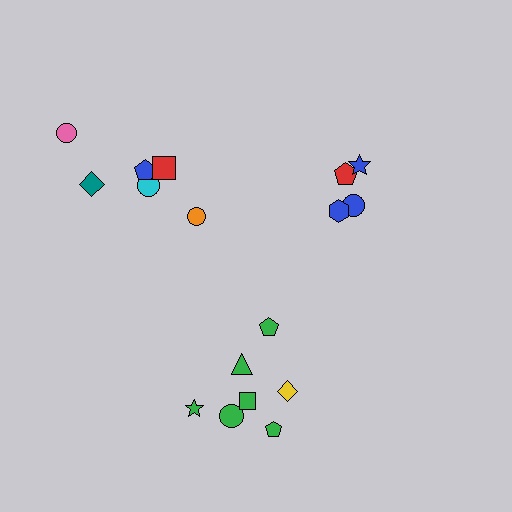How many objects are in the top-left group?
There are 6 objects.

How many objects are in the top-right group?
There are 4 objects.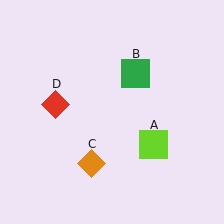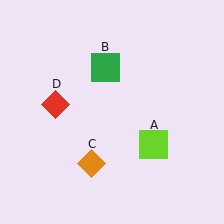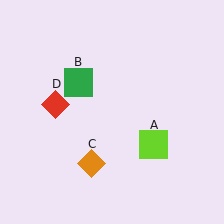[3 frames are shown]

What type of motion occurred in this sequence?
The green square (object B) rotated counterclockwise around the center of the scene.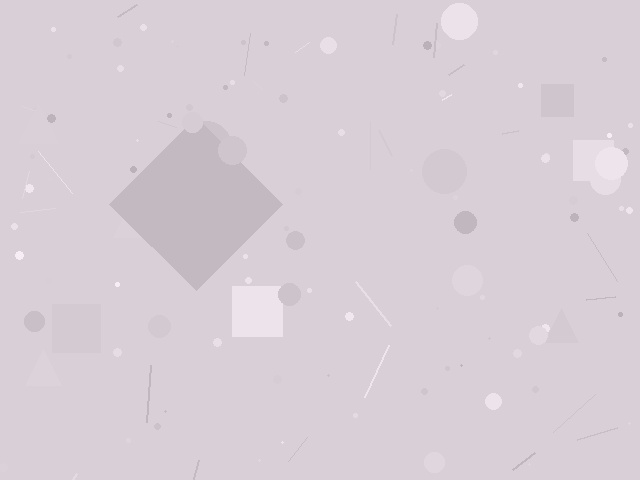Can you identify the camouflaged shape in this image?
The camouflaged shape is a diamond.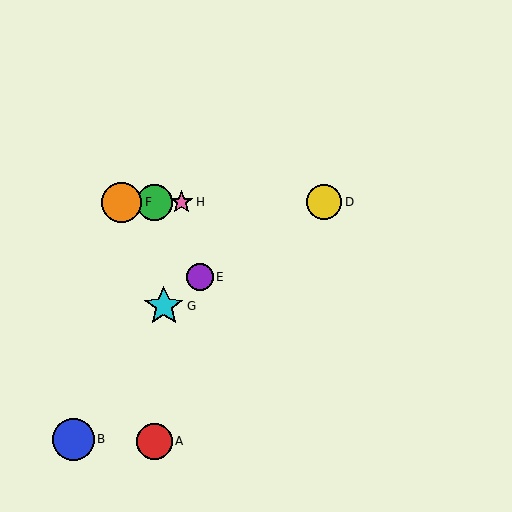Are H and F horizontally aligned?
Yes, both are at y≈202.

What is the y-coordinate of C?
Object C is at y≈202.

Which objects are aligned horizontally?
Objects C, D, F, H are aligned horizontally.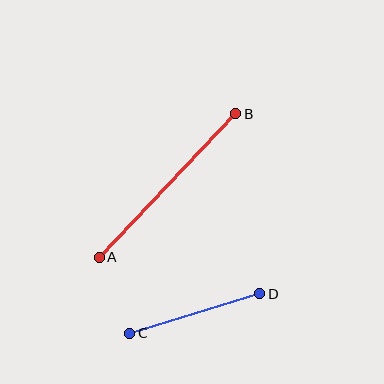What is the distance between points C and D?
The distance is approximately 136 pixels.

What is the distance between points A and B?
The distance is approximately 198 pixels.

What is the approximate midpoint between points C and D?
The midpoint is at approximately (195, 314) pixels.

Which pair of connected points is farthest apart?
Points A and B are farthest apart.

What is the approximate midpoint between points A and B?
The midpoint is at approximately (168, 186) pixels.